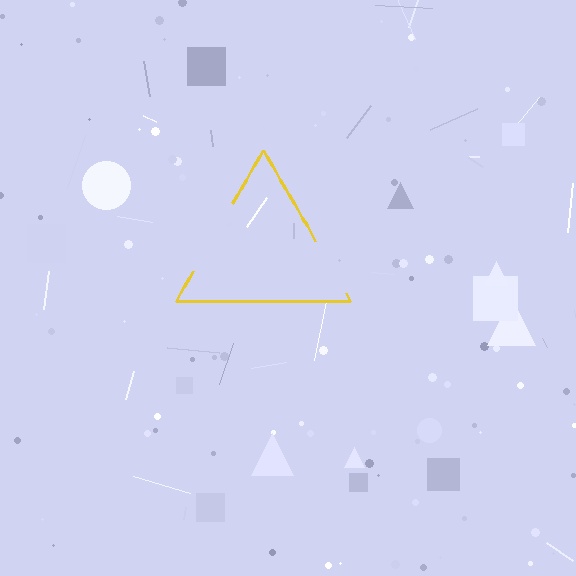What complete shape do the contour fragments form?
The contour fragments form a triangle.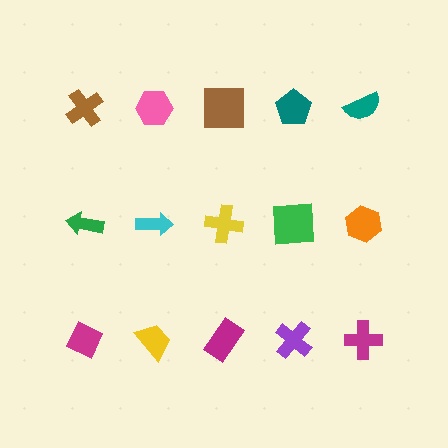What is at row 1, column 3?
A brown square.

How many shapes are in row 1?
5 shapes.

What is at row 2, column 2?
A cyan arrow.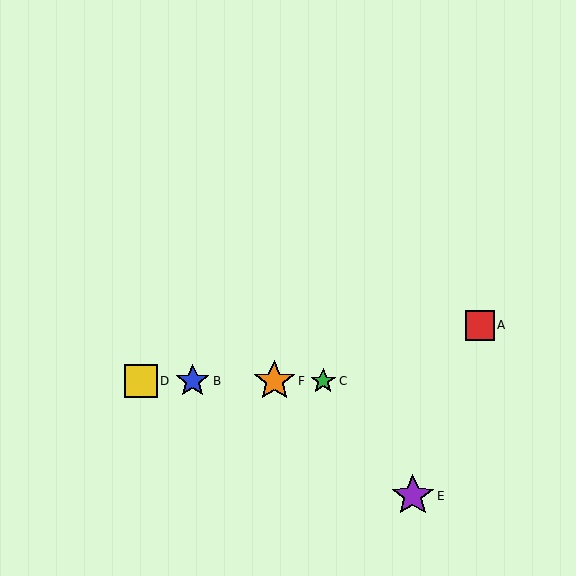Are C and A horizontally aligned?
No, C is at y≈381 and A is at y≈325.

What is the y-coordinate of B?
Object B is at y≈381.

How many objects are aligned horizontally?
4 objects (B, C, D, F) are aligned horizontally.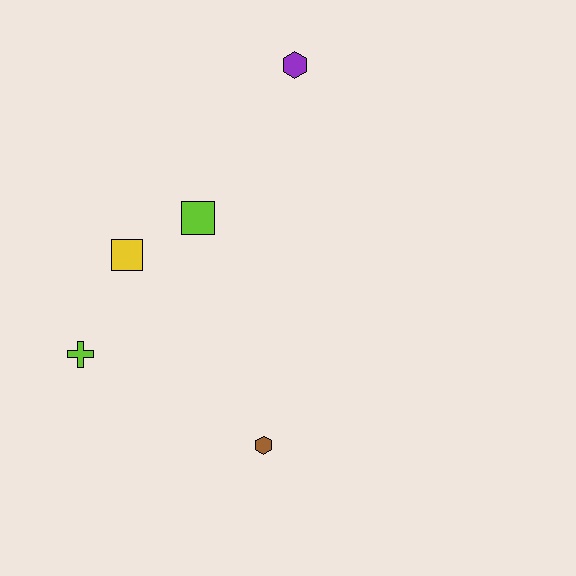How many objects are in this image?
There are 5 objects.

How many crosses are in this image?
There is 1 cross.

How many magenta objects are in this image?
There are no magenta objects.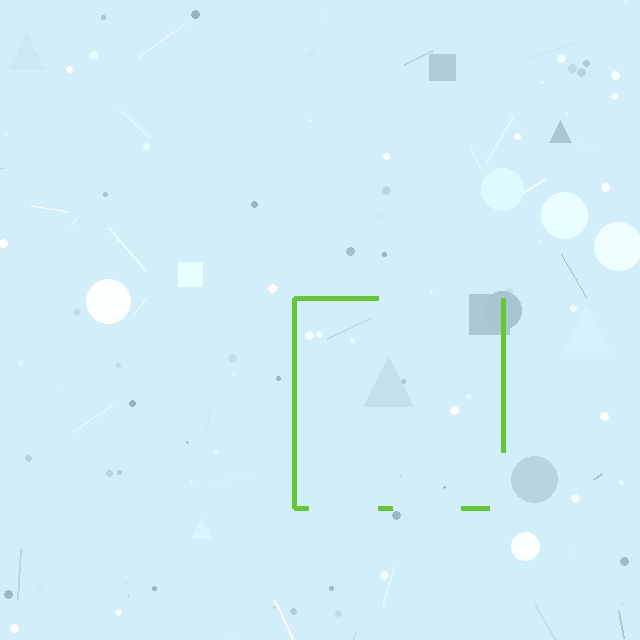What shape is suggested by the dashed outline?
The dashed outline suggests a square.